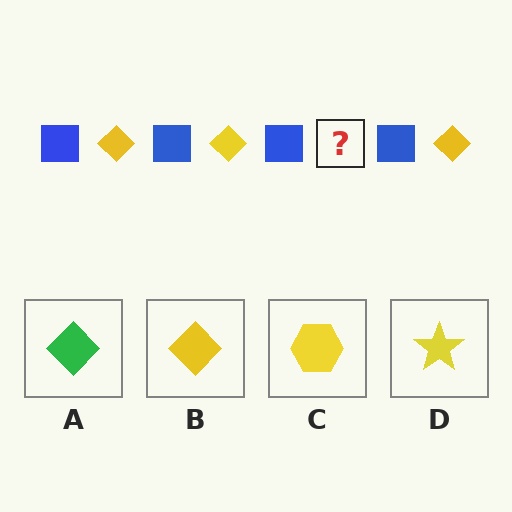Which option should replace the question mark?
Option B.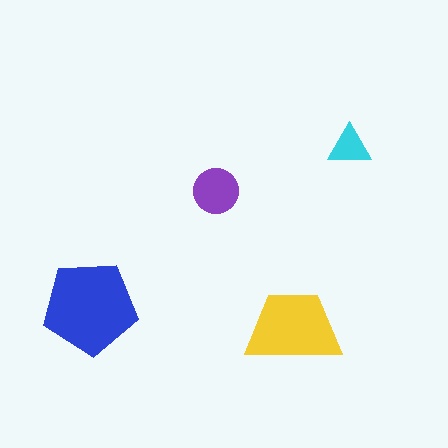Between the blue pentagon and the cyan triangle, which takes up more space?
The blue pentagon.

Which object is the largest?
The blue pentagon.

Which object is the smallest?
The cyan triangle.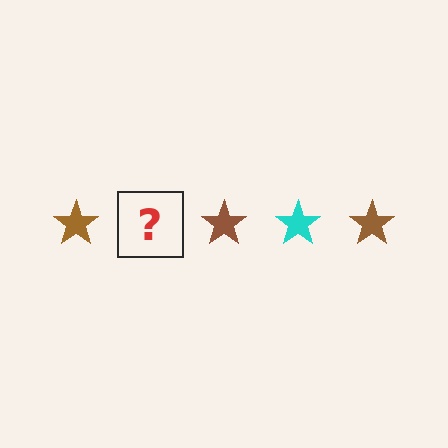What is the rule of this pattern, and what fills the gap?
The rule is that the pattern cycles through brown, cyan stars. The gap should be filled with a cyan star.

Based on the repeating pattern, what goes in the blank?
The blank should be a cyan star.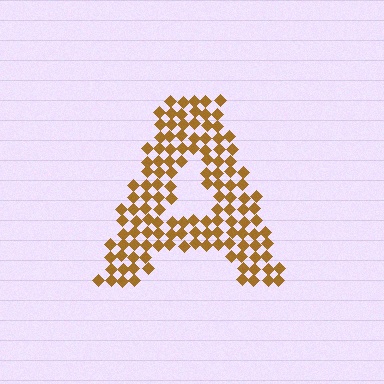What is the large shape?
The large shape is the letter A.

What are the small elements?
The small elements are diamonds.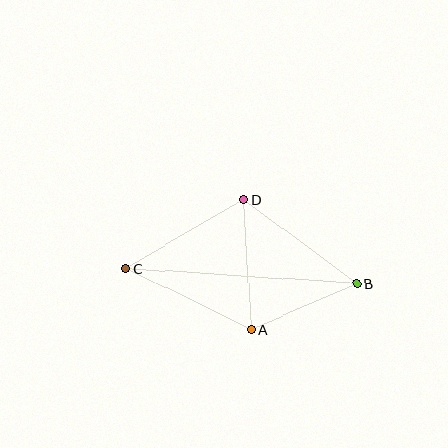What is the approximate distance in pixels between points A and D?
The distance between A and D is approximately 130 pixels.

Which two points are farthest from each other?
Points B and C are farthest from each other.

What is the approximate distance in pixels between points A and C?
The distance between A and C is approximately 140 pixels.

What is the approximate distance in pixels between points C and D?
The distance between C and D is approximately 136 pixels.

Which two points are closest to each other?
Points A and B are closest to each other.